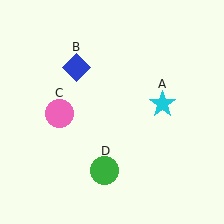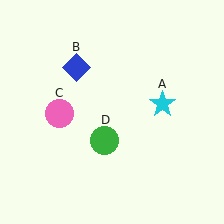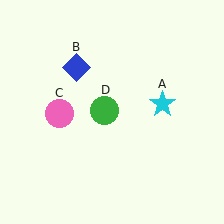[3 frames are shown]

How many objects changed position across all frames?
1 object changed position: green circle (object D).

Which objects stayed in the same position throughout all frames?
Cyan star (object A) and blue diamond (object B) and pink circle (object C) remained stationary.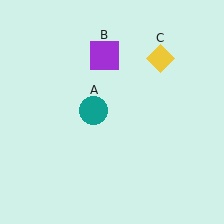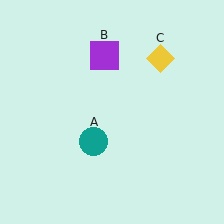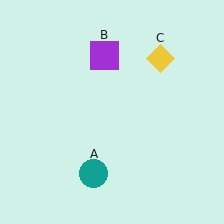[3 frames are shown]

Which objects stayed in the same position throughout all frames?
Purple square (object B) and yellow diamond (object C) remained stationary.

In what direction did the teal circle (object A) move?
The teal circle (object A) moved down.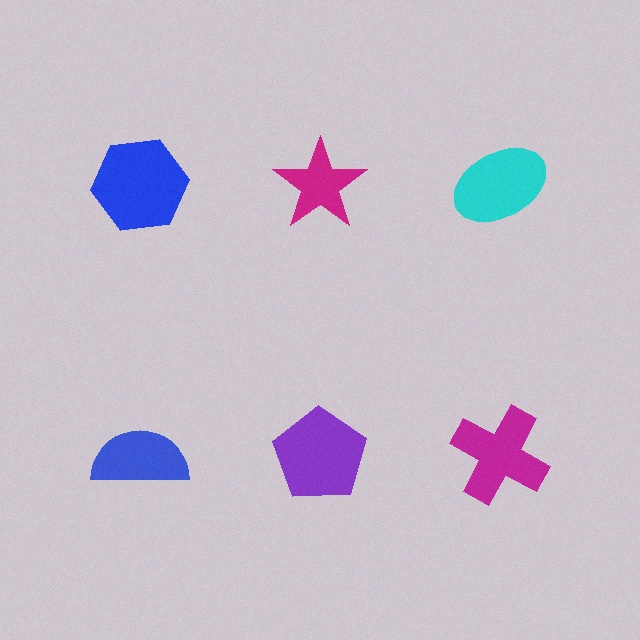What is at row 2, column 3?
A magenta cross.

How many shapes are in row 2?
3 shapes.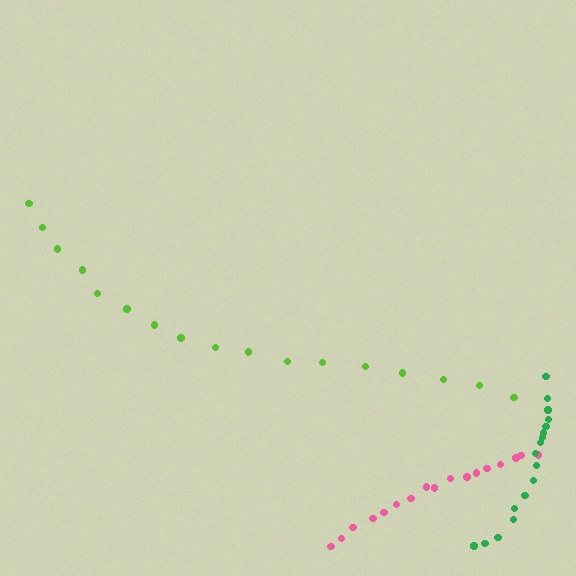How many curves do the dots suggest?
There are 3 distinct paths.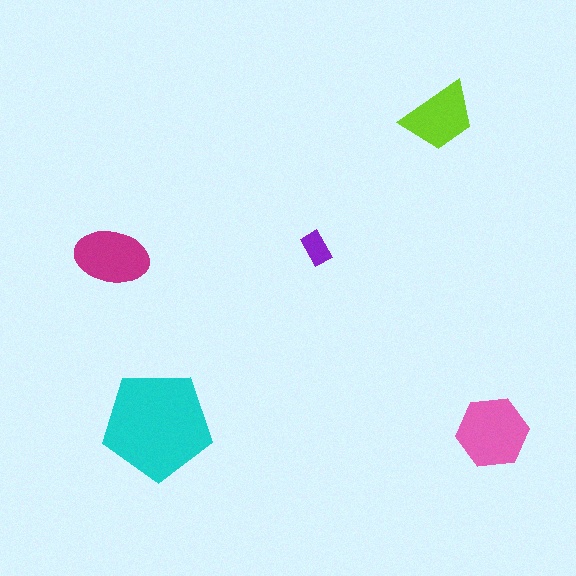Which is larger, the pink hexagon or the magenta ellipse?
The pink hexagon.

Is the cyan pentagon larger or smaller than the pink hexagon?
Larger.